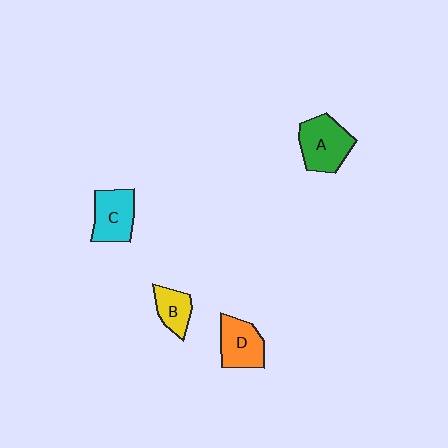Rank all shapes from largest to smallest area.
From largest to smallest: A (green), C (cyan), D (orange), B (yellow).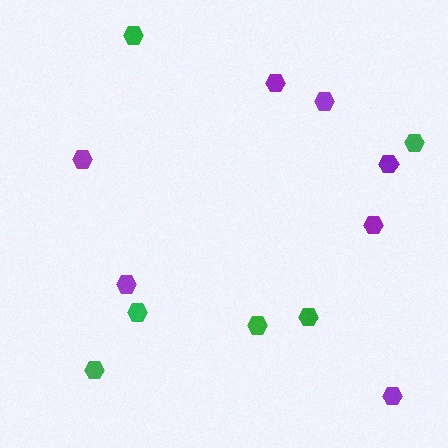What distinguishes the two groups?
There are 2 groups: one group of green hexagons (6) and one group of purple hexagons (7).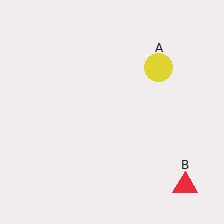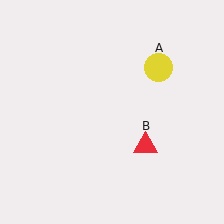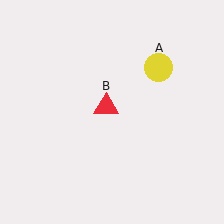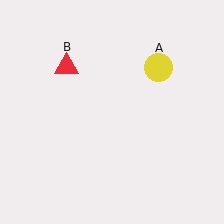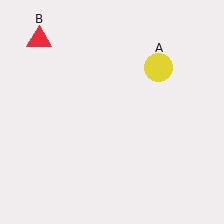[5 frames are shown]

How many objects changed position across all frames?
1 object changed position: red triangle (object B).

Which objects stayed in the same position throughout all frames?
Yellow circle (object A) remained stationary.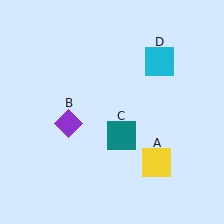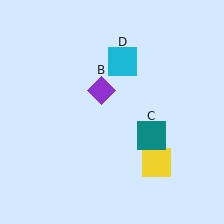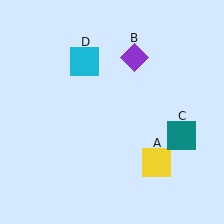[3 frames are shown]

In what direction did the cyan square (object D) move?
The cyan square (object D) moved left.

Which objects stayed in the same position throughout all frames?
Yellow square (object A) remained stationary.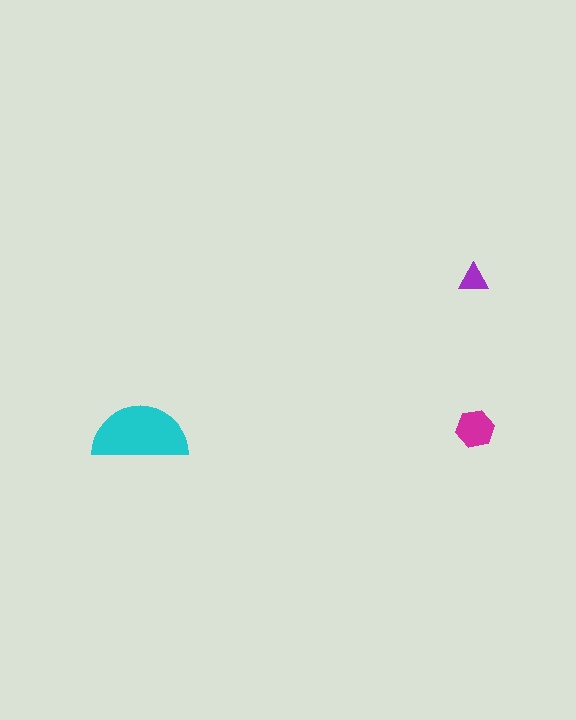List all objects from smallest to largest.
The purple triangle, the magenta hexagon, the cyan semicircle.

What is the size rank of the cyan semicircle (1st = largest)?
1st.